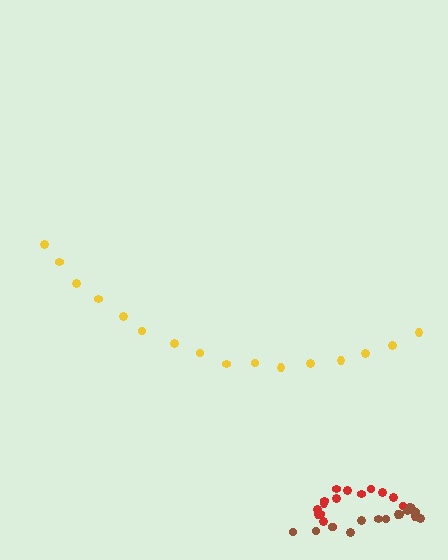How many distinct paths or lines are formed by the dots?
There are 3 distinct paths.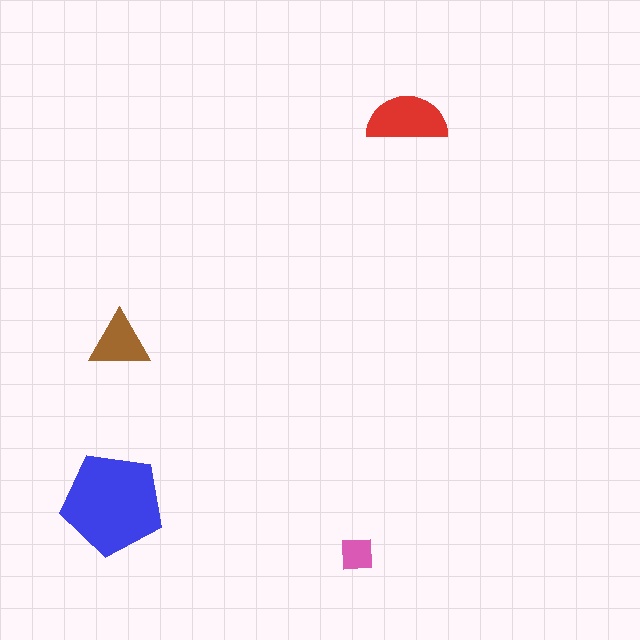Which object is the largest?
The blue pentagon.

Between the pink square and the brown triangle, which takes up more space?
The brown triangle.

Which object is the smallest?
The pink square.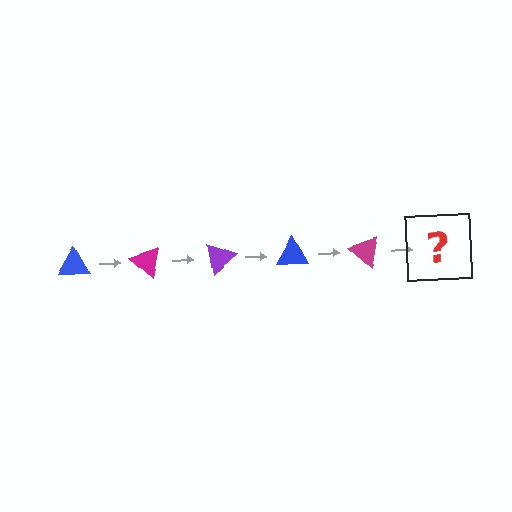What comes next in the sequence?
The next element should be a purple triangle, rotated 200 degrees from the start.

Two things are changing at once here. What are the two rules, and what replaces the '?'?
The two rules are that it rotates 40 degrees each step and the color cycles through blue, magenta, and purple. The '?' should be a purple triangle, rotated 200 degrees from the start.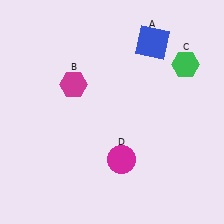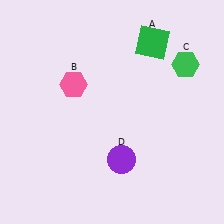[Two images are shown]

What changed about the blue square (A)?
In Image 1, A is blue. In Image 2, it changed to green.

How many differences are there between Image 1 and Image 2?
There are 3 differences between the two images.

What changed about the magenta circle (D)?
In Image 1, D is magenta. In Image 2, it changed to purple.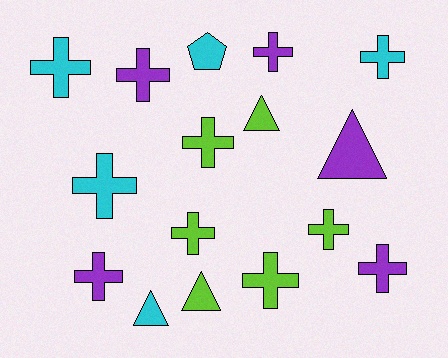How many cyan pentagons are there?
There is 1 cyan pentagon.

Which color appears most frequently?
Lime, with 6 objects.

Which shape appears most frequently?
Cross, with 11 objects.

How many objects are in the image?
There are 16 objects.